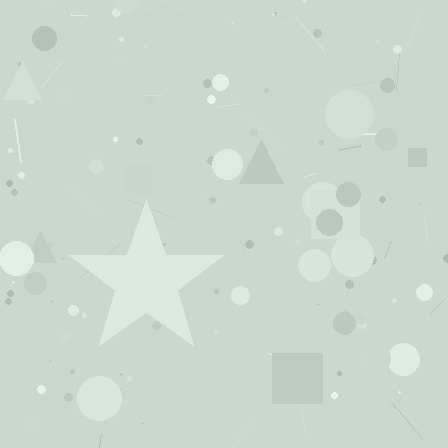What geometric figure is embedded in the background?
A star is embedded in the background.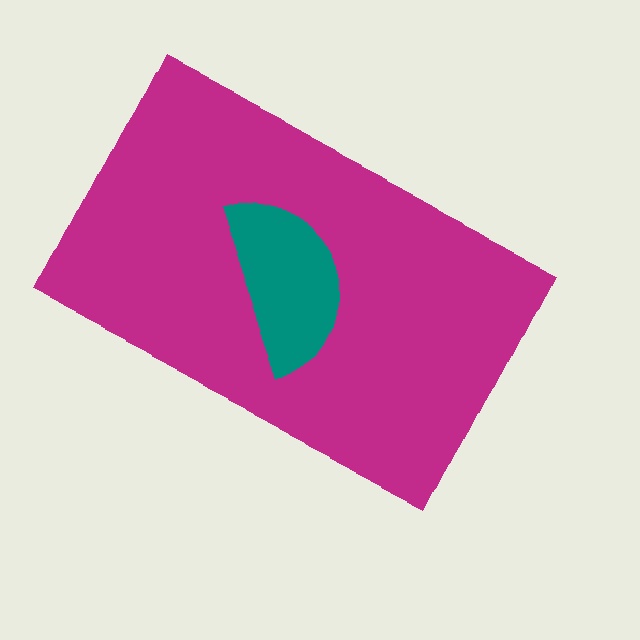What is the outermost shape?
The magenta rectangle.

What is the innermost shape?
The teal semicircle.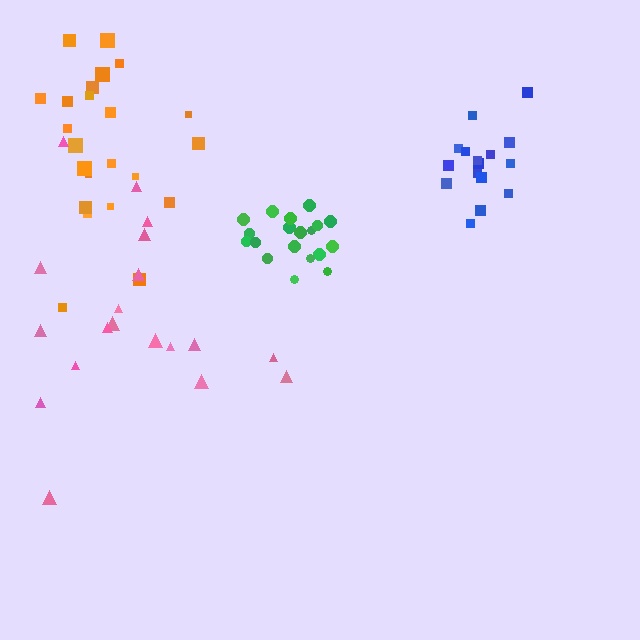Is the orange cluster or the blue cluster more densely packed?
Blue.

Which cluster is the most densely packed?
Green.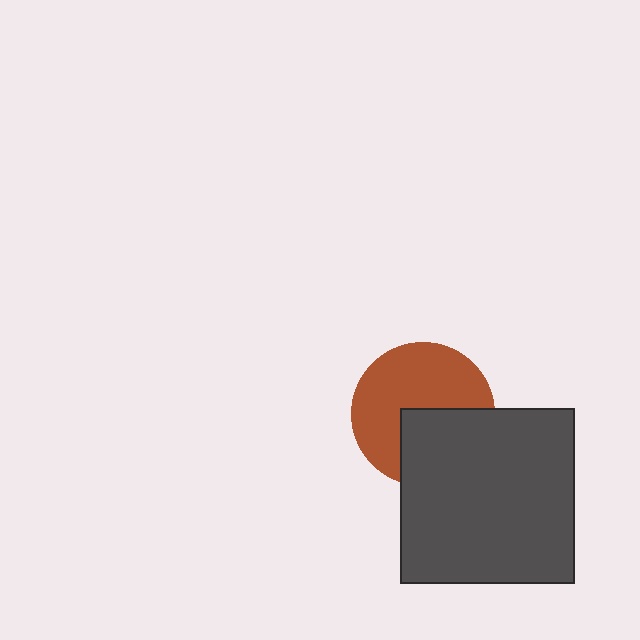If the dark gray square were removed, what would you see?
You would see the complete brown circle.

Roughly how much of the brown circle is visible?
About half of it is visible (roughly 61%).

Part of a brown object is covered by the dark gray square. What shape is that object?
It is a circle.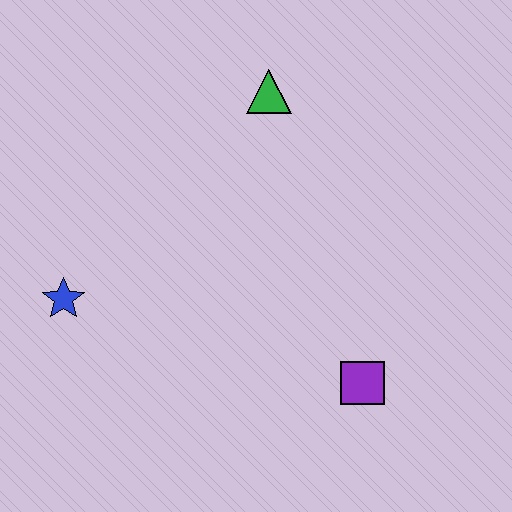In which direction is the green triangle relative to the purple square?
The green triangle is above the purple square.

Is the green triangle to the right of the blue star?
Yes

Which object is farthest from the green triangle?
The purple square is farthest from the green triangle.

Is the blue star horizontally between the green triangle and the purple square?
No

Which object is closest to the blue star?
The green triangle is closest to the blue star.